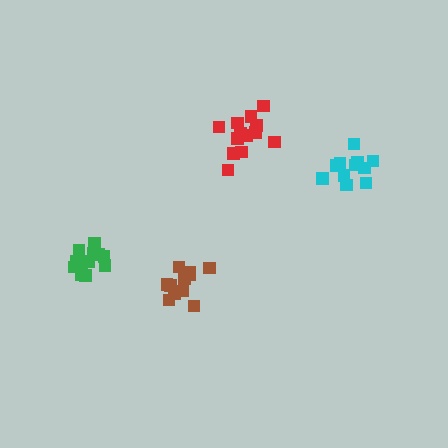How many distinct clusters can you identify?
There are 4 distinct clusters.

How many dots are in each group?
Group 1: 11 dots, Group 2: 11 dots, Group 3: 13 dots, Group 4: 11 dots (46 total).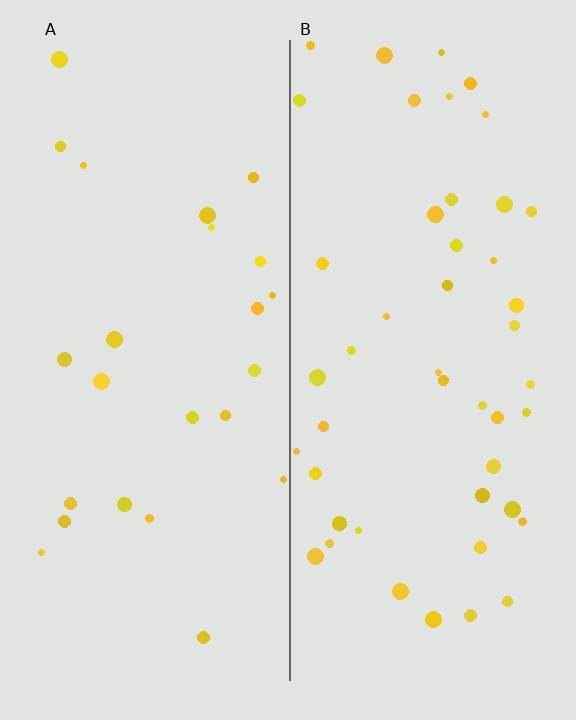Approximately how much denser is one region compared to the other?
Approximately 1.9× — region B over region A.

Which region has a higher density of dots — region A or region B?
B (the right).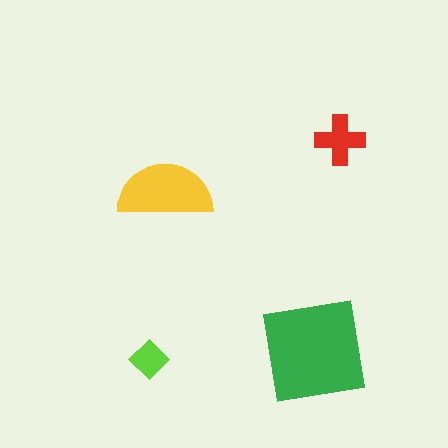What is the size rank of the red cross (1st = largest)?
3rd.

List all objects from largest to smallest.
The green square, the yellow semicircle, the red cross, the lime diamond.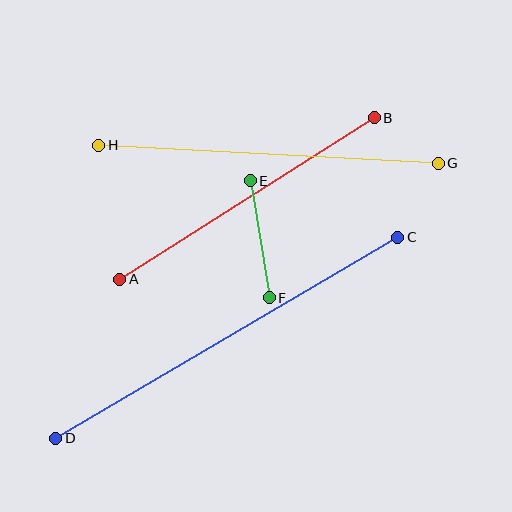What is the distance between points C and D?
The distance is approximately 397 pixels.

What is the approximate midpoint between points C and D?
The midpoint is at approximately (227, 338) pixels.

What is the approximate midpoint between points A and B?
The midpoint is at approximately (247, 199) pixels.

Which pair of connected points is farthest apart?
Points C and D are farthest apart.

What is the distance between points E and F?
The distance is approximately 118 pixels.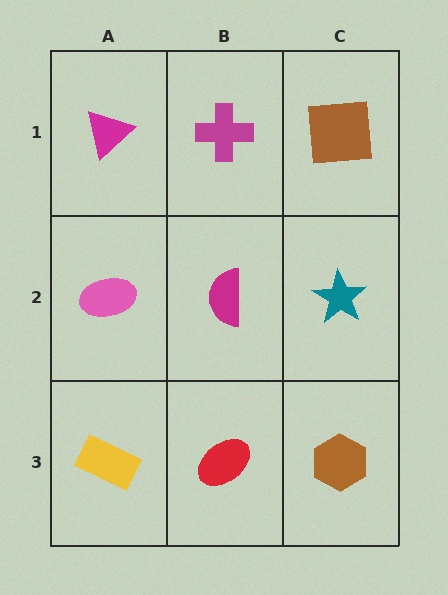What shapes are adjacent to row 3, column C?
A teal star (row 2, column C), a red ellipse (row 3, column B).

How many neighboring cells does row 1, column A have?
2.